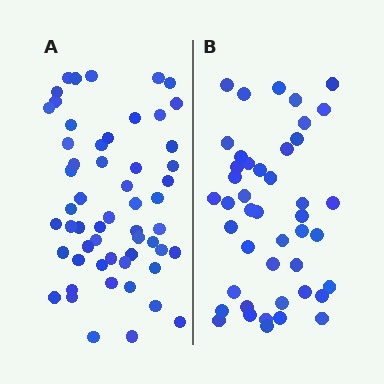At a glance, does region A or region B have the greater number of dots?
Region A (the left region) has more dots.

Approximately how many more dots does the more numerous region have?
Region A has roughly 12 or so more dots than region B.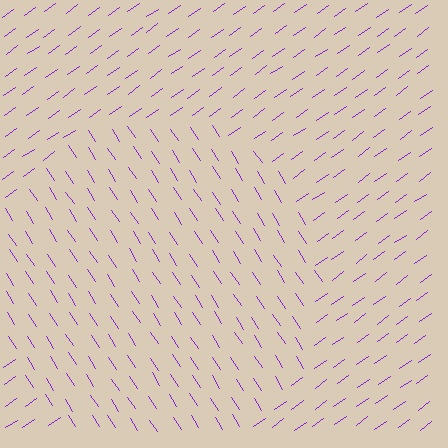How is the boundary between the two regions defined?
The boundary is defined purely by a change in line orientation (approximately 87 degrees difference). All lines are the same color and thickness.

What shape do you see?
I see a circle.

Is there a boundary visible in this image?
Yes, there is a texture boundary formed by a change in line orientation.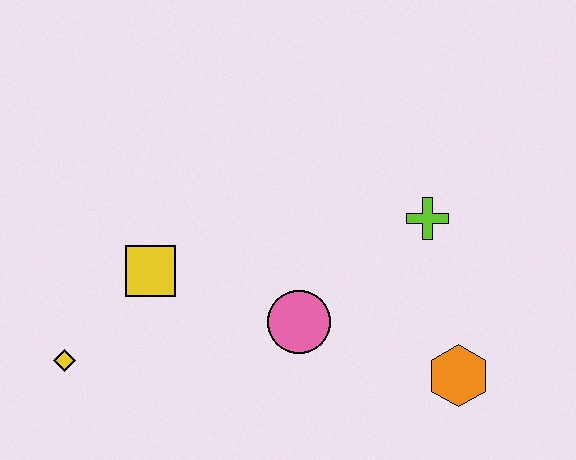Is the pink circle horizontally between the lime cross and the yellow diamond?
Yes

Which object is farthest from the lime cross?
The yellow diamond is farthest from the lime cross.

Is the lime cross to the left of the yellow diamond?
No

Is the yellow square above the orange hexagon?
Yes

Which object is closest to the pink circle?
The yellow square is closest to the pink circle.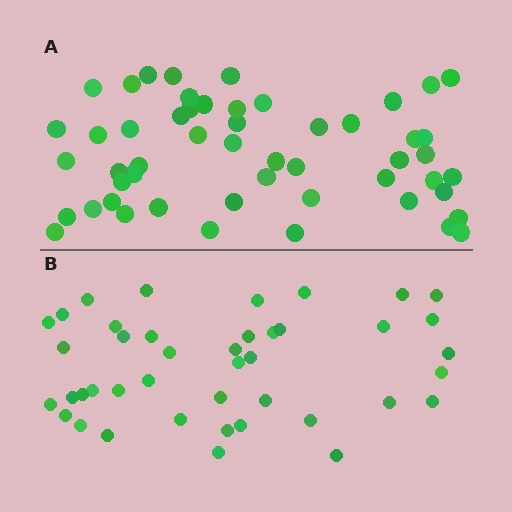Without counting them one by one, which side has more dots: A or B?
Region A (the top region) has more dots.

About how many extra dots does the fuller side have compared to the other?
Region A has roughly 10 or so more dots than region B.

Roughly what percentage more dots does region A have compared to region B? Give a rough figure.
About 25% more.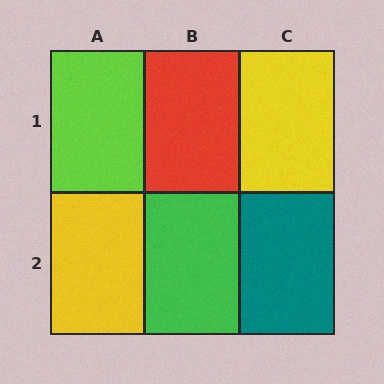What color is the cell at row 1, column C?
Yellow.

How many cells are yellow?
2 cells are yellow.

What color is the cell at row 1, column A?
Lime.